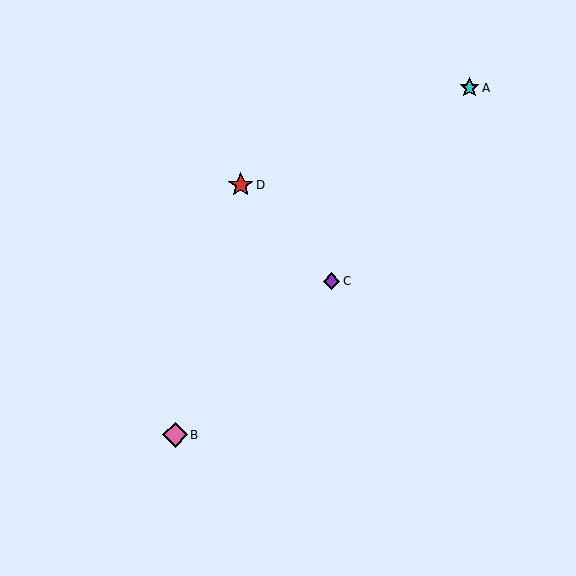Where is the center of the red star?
The center of the red star is at (241, 185).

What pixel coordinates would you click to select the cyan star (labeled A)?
Click at (470, 88) to select the cyan star A.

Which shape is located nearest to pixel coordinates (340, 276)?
The purple diamond (labeled C) at (331, 281) is nearest to that location.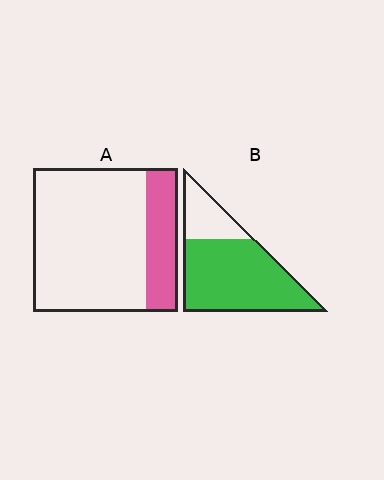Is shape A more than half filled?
No.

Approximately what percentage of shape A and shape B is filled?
A is approximately 20% and B is approximately 75%.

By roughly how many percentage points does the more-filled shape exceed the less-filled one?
By roughly 55 percentage points (B over A).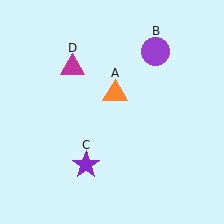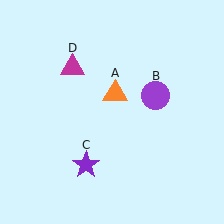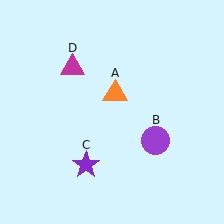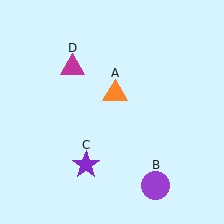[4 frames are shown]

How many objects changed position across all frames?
1 object changed position: purple circle (object B).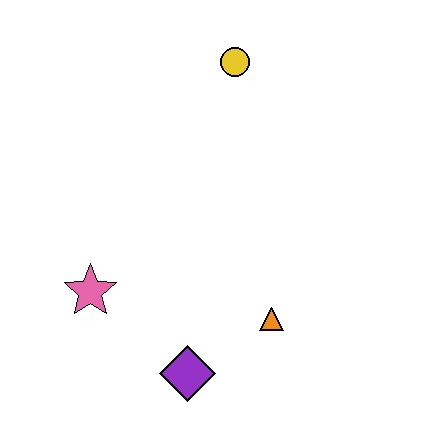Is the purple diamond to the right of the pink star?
Yes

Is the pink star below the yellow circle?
Yes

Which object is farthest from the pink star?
The yellow circle is farthest from the pink star.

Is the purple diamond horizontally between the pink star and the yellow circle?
Yes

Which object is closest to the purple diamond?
The orange triangle is closest to the purple diamond.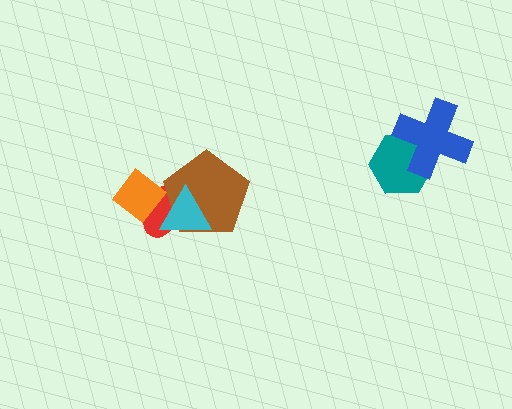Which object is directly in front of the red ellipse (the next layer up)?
The brown pentagon is directly in front of the red ellipse.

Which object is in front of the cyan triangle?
The orange diamond is in front of the cyan triangle.